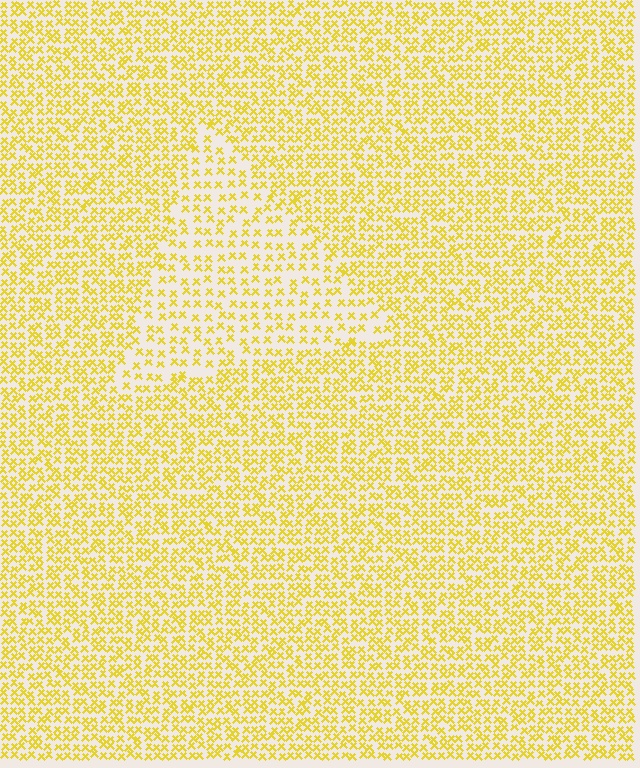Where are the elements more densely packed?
The elements are more densely packed outside the triangle boundary.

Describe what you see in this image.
The image contains small yellow elements arranged at two different densities. A triangle-shaped region is visible where the elements are less densely packed than the surrounding area.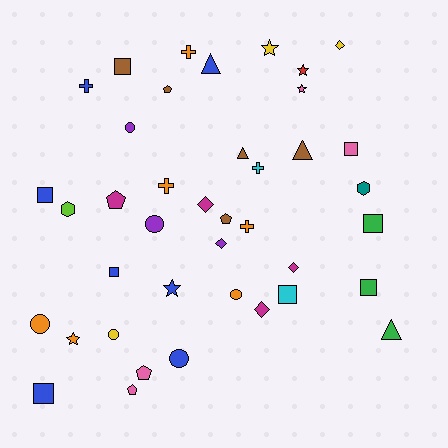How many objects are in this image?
There are 40 objects.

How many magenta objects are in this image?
There are 4 magenta objects.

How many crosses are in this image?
There are 5 crosses.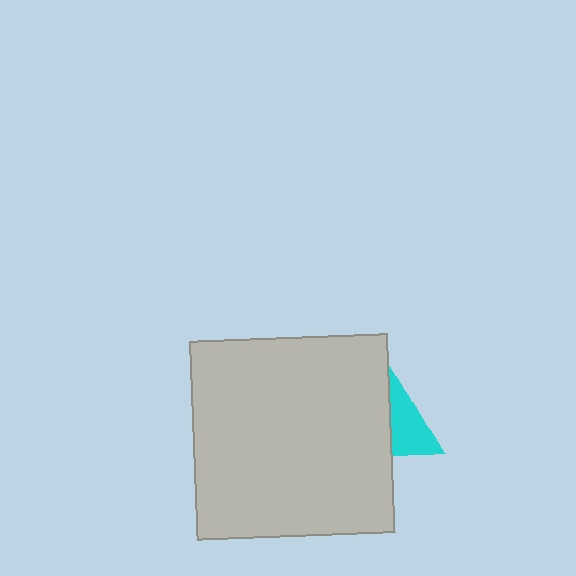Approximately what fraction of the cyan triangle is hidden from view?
Roughly 67% of the cyan triangle is hidden behind the light gray square.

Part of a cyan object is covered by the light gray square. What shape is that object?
It is a triangle.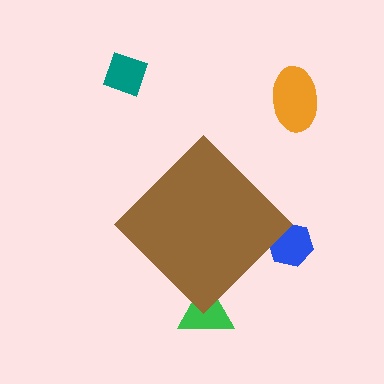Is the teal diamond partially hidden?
No, the teal diamond is fully visible.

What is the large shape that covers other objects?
A brown diamond.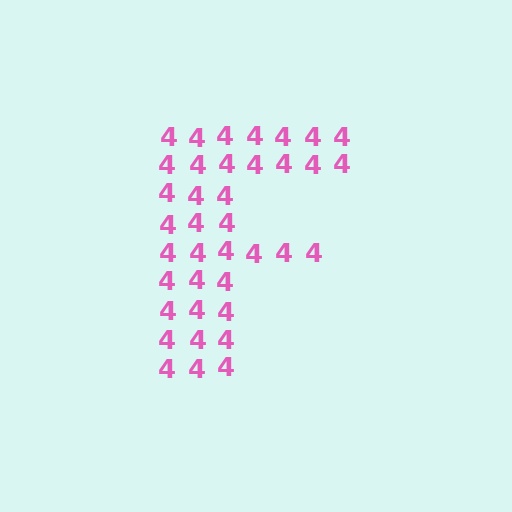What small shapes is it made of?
It is made of small digit 4's.